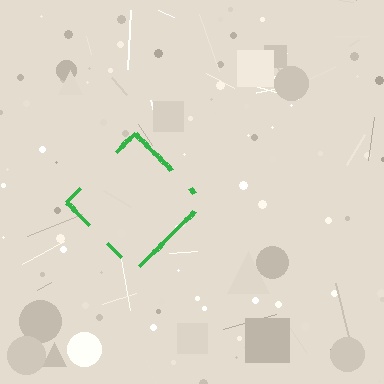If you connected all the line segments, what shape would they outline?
They would outline a diamond.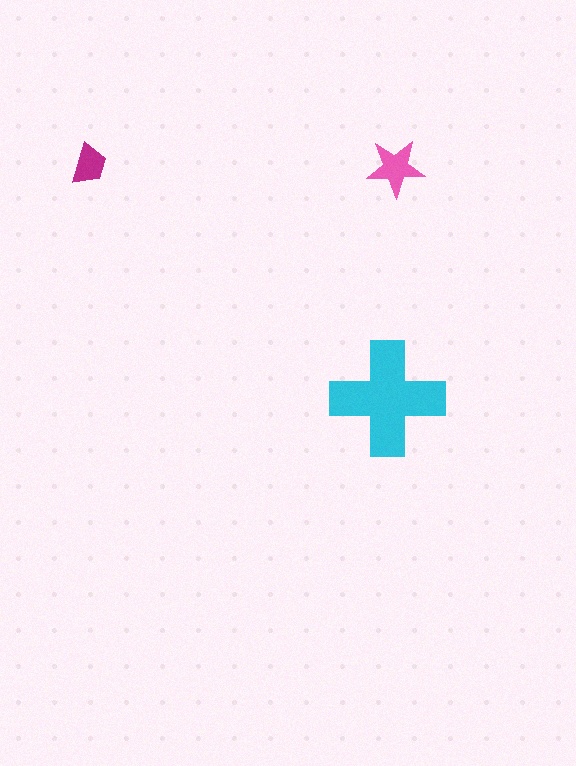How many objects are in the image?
There are 3 objects in the image.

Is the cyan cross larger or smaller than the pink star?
Larger.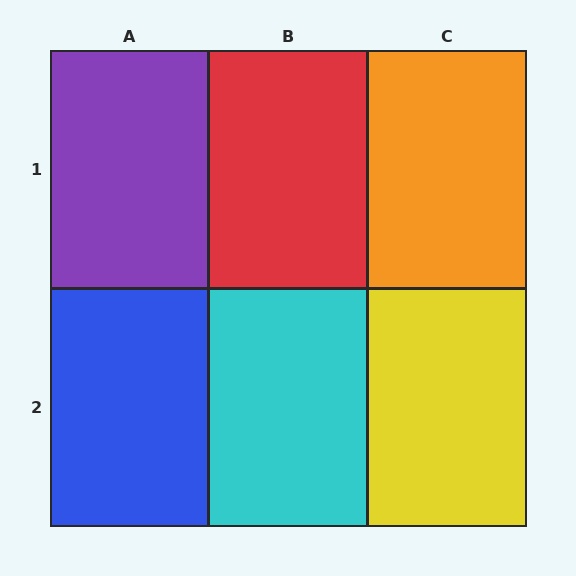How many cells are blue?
1 cell is blue.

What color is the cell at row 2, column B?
Cyan.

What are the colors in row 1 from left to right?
Purple, red, orange.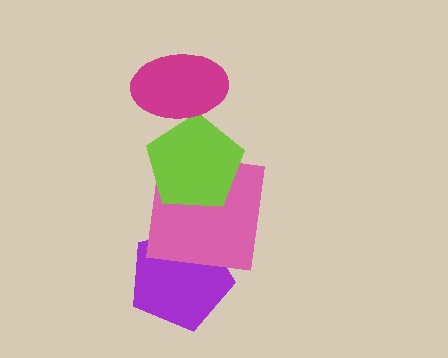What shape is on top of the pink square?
The lime pentagon is on top of the pink square.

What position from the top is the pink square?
The pink square is 3rd from the top.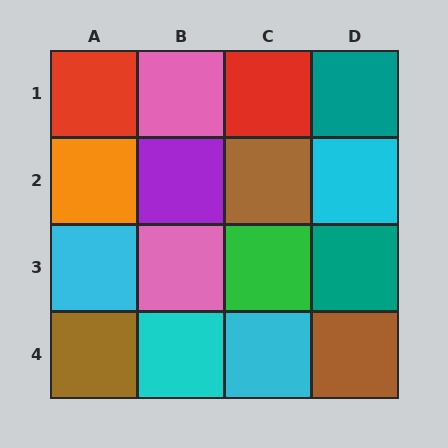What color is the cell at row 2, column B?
Purple.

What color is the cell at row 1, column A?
Red.